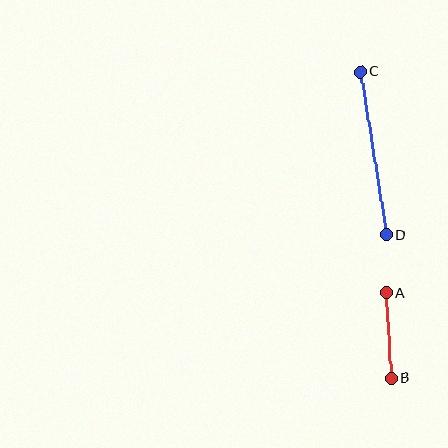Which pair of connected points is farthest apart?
Points C and D are farthest apart.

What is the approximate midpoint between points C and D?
The midpoint is at approximately (373, 153) pixels.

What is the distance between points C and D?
The distance is approximately 165 pixels.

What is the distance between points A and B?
The distance is approximately 86 pixels.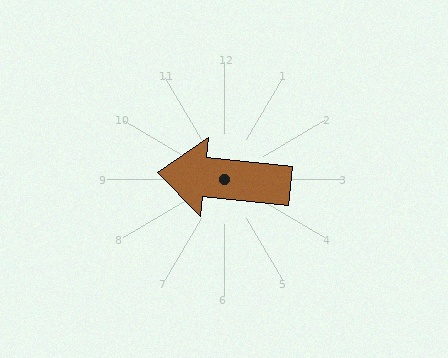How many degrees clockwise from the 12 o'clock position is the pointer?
Approximately 276 degrees.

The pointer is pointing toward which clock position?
Roughly 9 o'clock.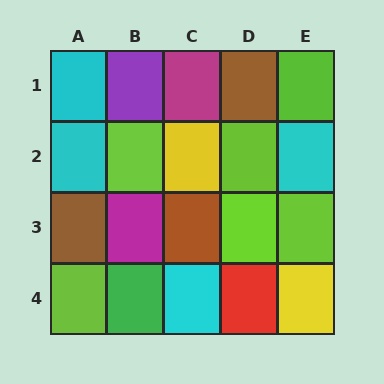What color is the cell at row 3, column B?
Magenta.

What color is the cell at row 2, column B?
Lime.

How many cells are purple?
1 cell is purple.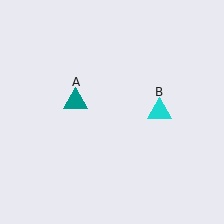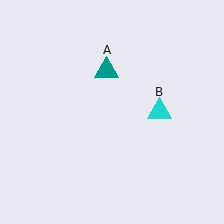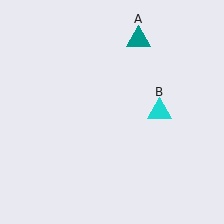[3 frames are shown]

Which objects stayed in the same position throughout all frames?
Cyan triangle (object B) remained stationary.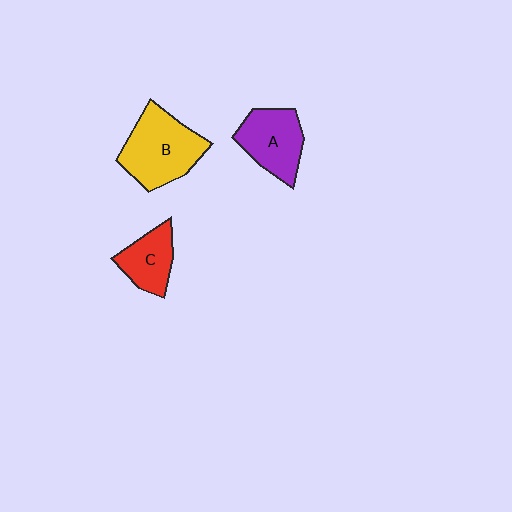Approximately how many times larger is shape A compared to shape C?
Approximately 1.3 times.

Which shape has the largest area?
Shape B (yellow).